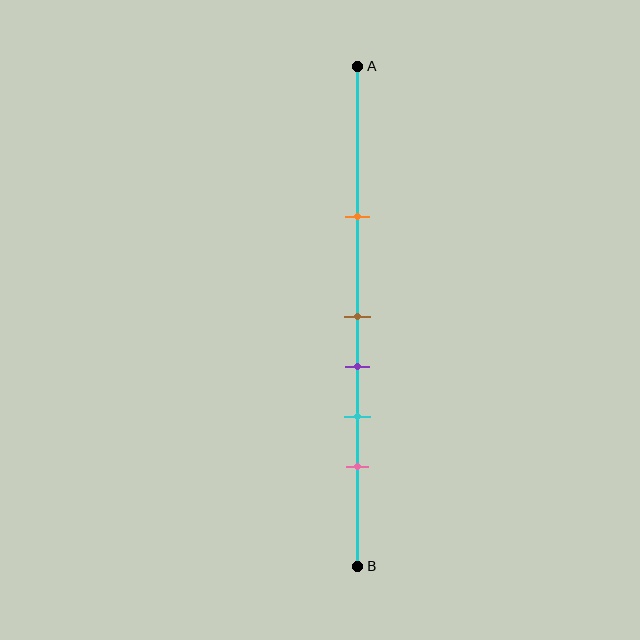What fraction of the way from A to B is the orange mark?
The orange mark is approximately 30% (0.3) of the way from A to B.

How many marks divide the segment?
There are 5 marks dividing the segment.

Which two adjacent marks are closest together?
The brown and purple marks are the closest adjacent pair.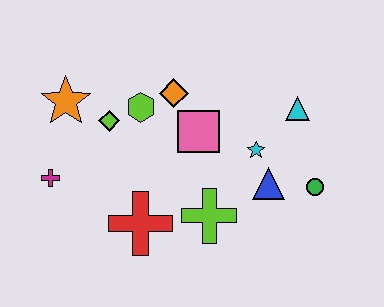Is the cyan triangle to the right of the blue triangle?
Yes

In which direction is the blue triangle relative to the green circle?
The blue triangle is to the left of the green circle.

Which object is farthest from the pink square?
The magenta cross is farthest from the pink square.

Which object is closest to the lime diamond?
The lime hexagon is closest to the lime diamond.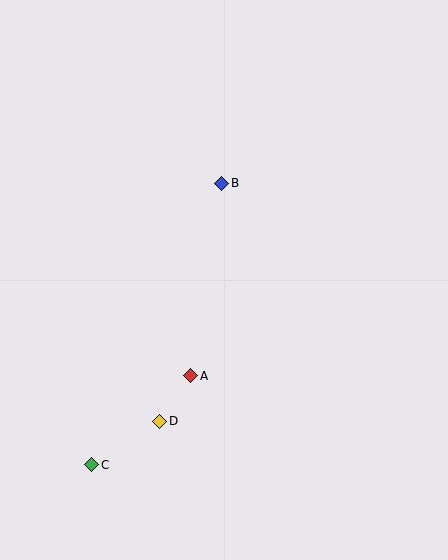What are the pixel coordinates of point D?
Point D is at (160, 421).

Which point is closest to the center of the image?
Point B at (222, 183) is closest to the center.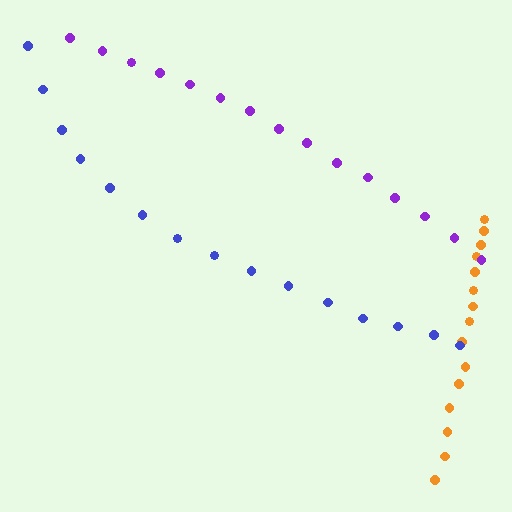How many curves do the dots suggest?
There are 3 distinct paths.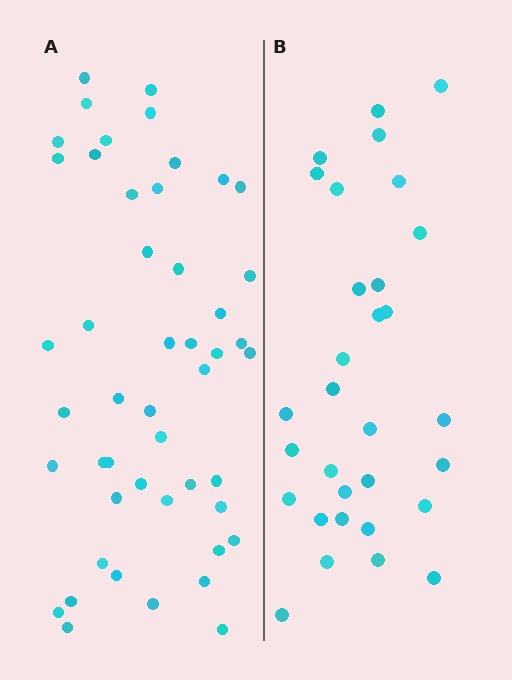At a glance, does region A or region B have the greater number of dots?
Region A (the left region) has more dots.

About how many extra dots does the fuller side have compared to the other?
Region A has approximately 15 more dots than region B.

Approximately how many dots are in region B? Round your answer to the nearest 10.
About 30 dots. (The exact count is 31, which rounds to 30.)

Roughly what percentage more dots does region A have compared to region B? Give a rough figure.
About 55% more.